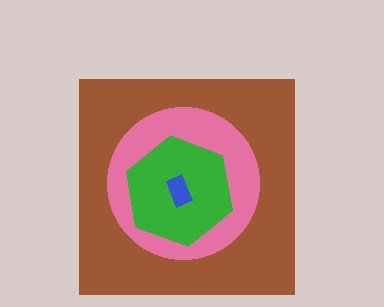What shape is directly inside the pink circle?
The green hexagon.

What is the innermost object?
The blue rectangle.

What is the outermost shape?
The brown square.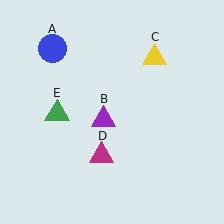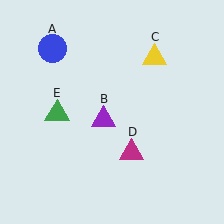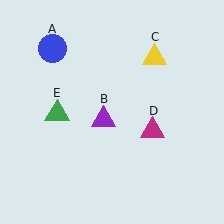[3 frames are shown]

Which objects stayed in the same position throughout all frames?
Blue circle (object A) and purple triangle (object B) and yellow triangle (object C) and green triangle (object E) remained stationary.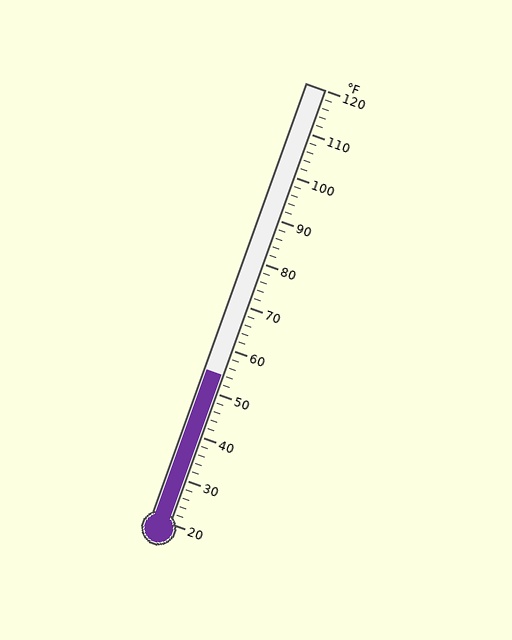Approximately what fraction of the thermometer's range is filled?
The thermometer is filled to approximately 35% of its range.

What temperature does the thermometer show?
The thermometer shows approximately 54°F.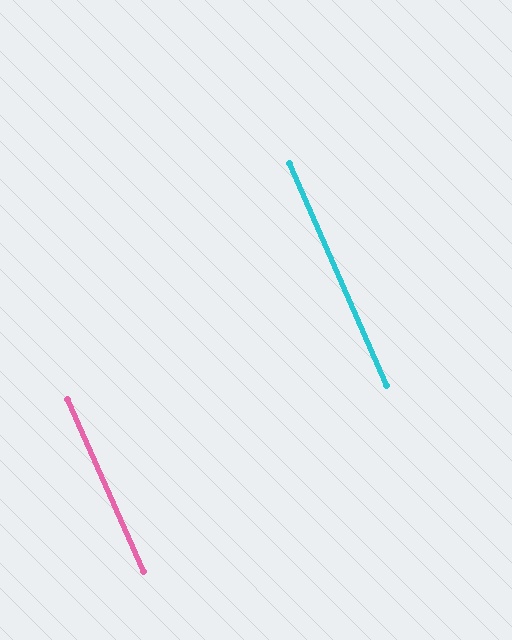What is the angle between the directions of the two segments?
Approximately 0 degrees.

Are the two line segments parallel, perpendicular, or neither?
Parallel — their directions differ by only 0.3°.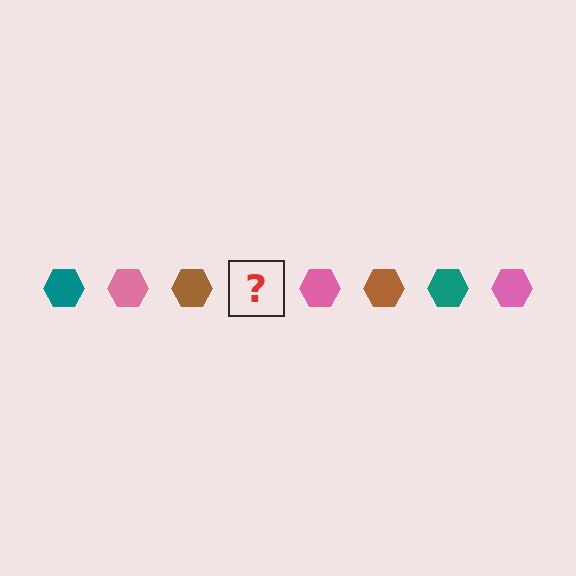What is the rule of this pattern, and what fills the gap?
The rule is that the pattern cycles through teal, pink, brown hexagons. The gap should be filled with a teal hexagon.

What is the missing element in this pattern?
The missing element is a teal hexagon.